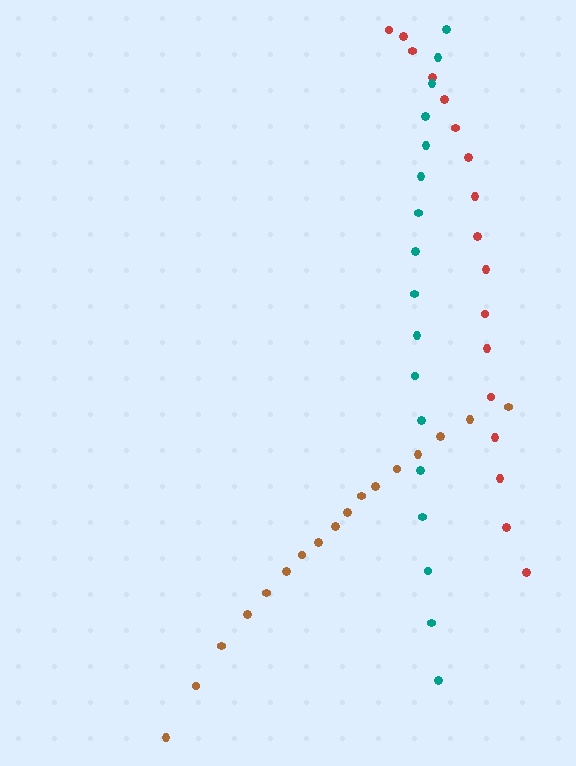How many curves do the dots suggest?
There are 3 distinct paths.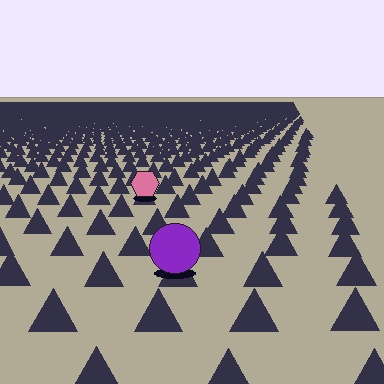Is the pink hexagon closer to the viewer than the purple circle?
No. The purple circle is closer — you can tell from the texture gradient: the ground texture is coarser near it.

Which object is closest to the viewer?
The purple circle is closest. The texture marks near it are larger and more spread out.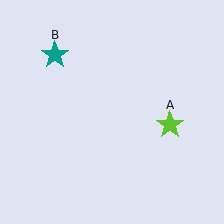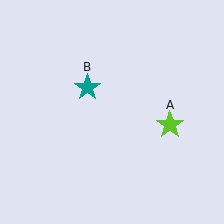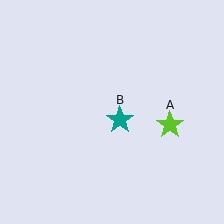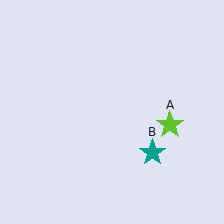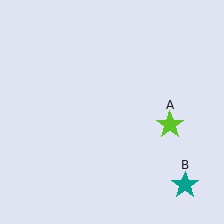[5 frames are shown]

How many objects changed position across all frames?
1 object changed position: teal star (object B).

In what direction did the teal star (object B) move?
The teal star (object B) moved down and to the right.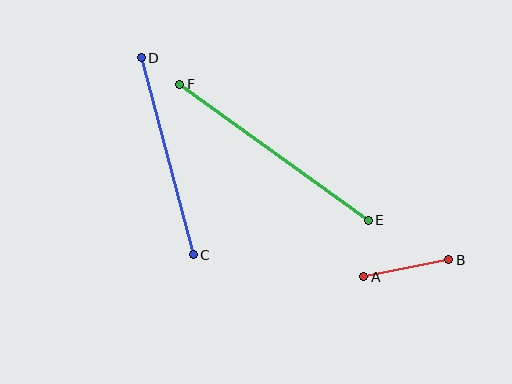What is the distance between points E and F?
The distance is approximately 232 pixels.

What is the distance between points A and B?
The distance is approximately 87 pixels.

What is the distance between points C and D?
The distance is approximately 204 pixels.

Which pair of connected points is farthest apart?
Points E and F are farthest apart.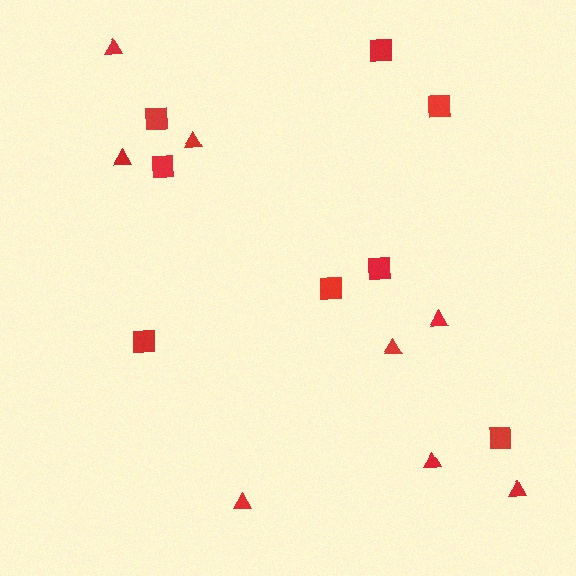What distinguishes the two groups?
There are 2 groups: one group of triangles (8) and one group of squares (8).